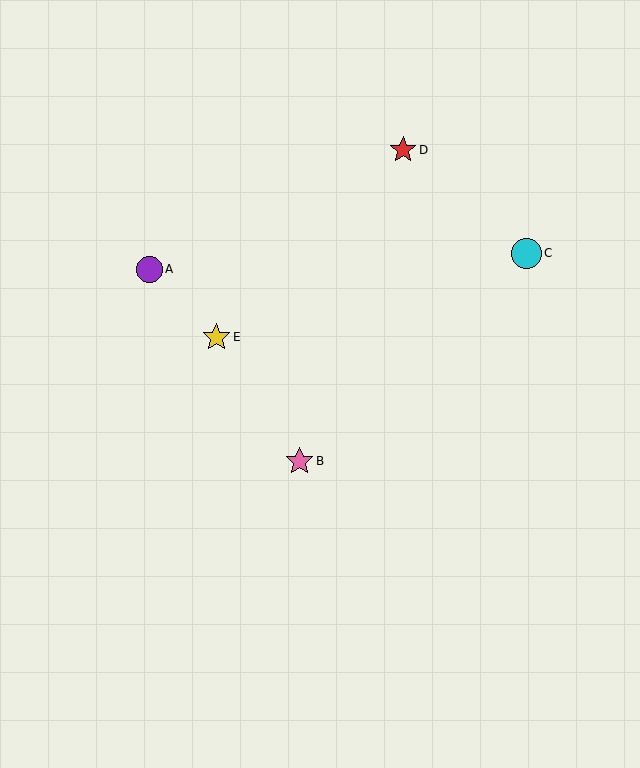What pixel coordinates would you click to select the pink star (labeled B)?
Click at (300, 461) to select the pink star B.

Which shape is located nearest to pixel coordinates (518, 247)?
The cyan circle (labeled C) at (526, 253) is nearest to that location.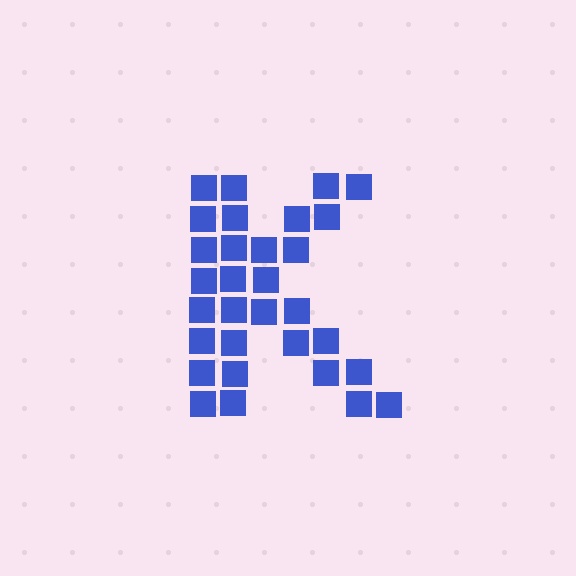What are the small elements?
The small elements are squares.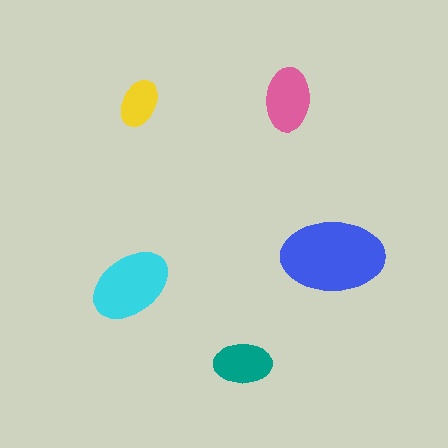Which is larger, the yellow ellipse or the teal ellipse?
The teal one.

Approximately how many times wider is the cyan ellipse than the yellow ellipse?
About 1.5 times wider.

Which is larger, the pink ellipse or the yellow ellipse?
The pink one.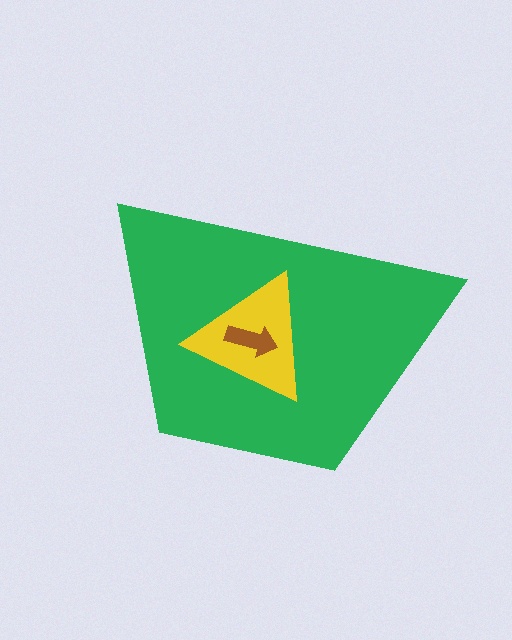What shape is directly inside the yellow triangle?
The brown arrow.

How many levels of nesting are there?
3.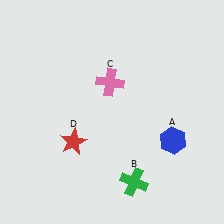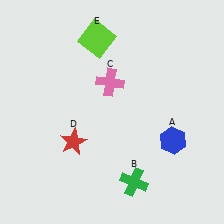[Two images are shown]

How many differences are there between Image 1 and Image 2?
There is 1 difference between the two images.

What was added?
A lime square (E) was added in Image 2.